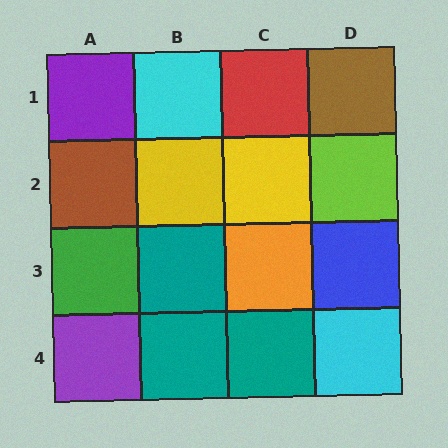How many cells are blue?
1 cell is blue.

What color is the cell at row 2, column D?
Lime.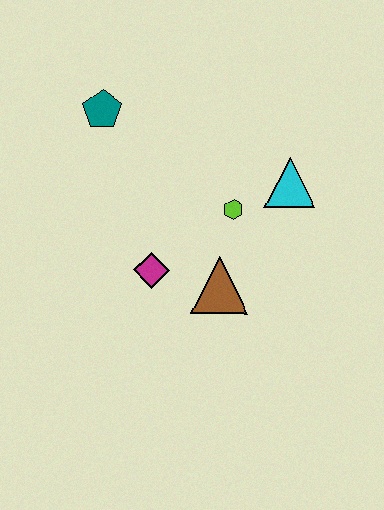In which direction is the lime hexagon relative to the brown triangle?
The lime hexagon is above the brown triangle.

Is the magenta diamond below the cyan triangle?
Yes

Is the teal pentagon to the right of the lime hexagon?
No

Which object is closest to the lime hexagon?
The cyan triangle is closest to the lime hexagon.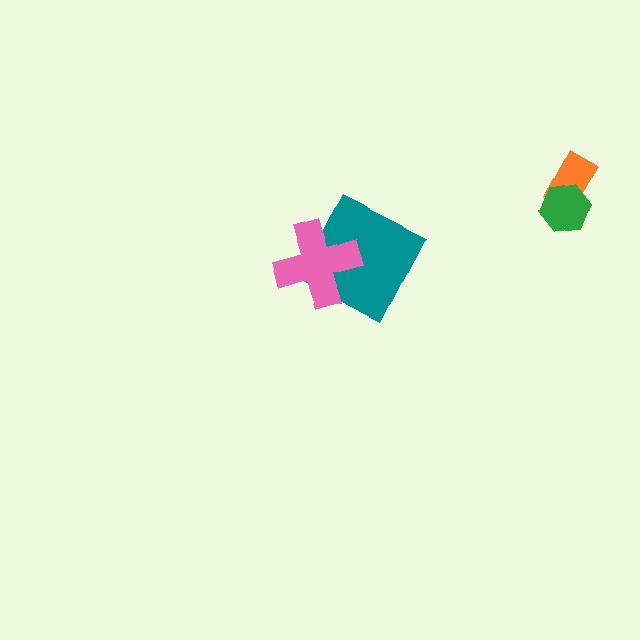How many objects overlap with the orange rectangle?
1 object overlaps with the orange rectangle.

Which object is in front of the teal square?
The pink cross is in front of the teal square.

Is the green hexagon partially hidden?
No, no other shape covers it.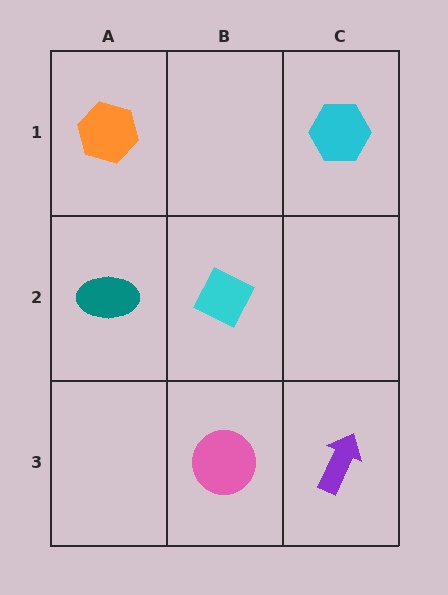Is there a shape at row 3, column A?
No, that cell is empty.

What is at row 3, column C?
A purple arrow.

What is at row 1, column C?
A cyan hexagon.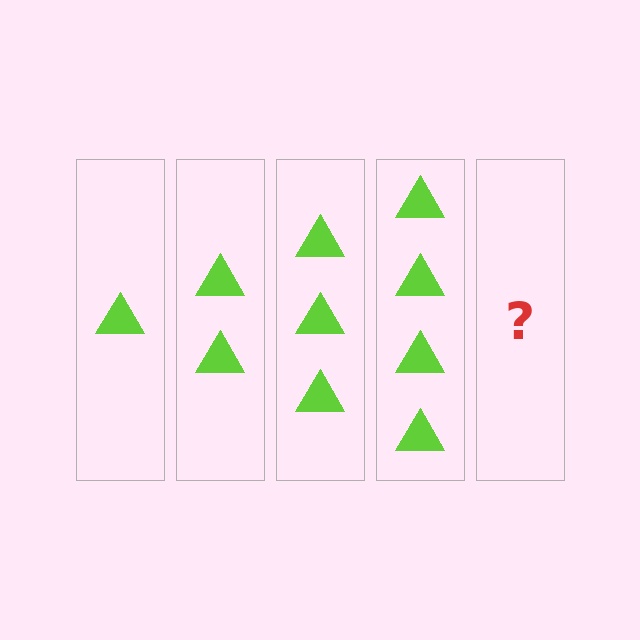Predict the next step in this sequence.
The next step is 5 triangles.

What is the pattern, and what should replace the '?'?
The pattern is that each step adds one more triangle. The '?' should be 5 triangles.